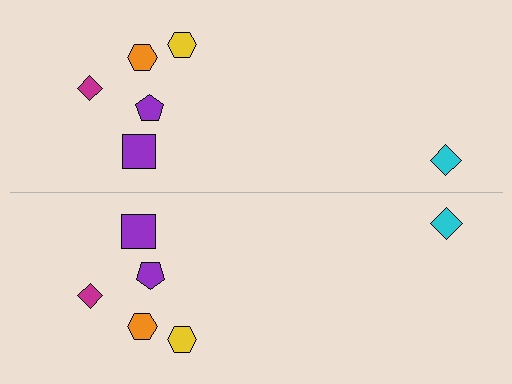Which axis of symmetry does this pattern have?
The pattern has a horizontal axis of symmetry running through the center of the image.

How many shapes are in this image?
There are 12 shapes in this image.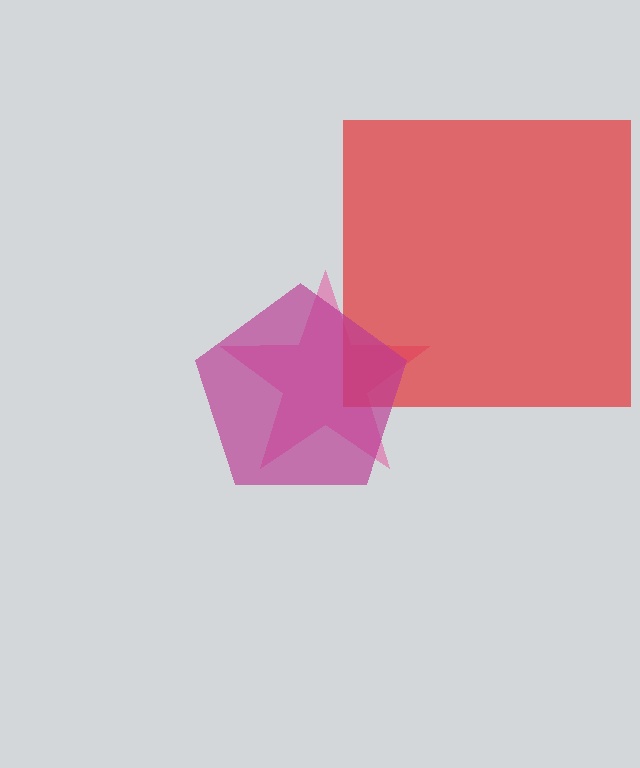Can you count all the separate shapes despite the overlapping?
Yes, there are 3 separate shapes.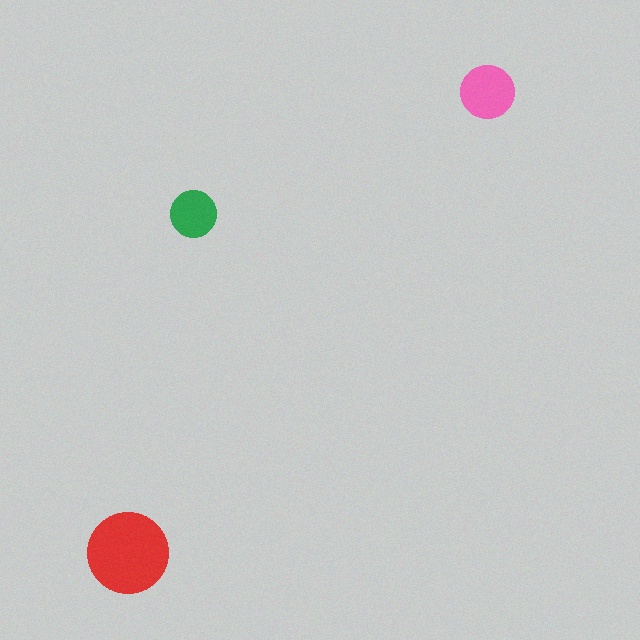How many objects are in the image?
There are 3 objects in the image.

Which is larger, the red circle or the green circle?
The red one.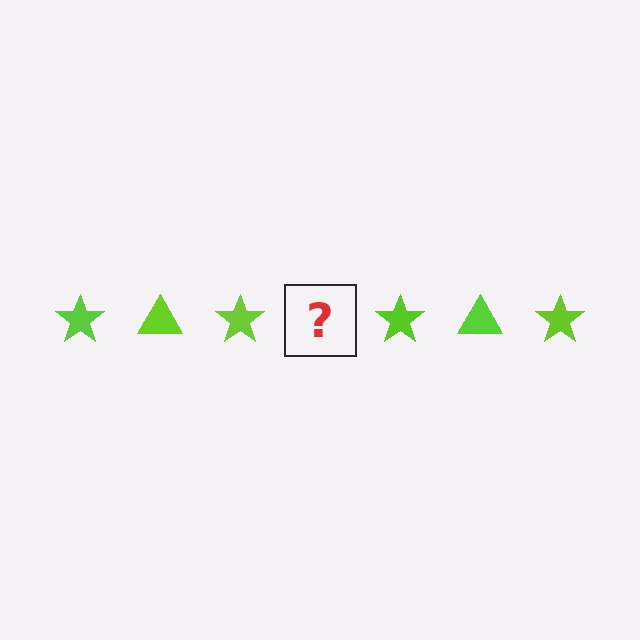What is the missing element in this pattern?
The missing element is a lime triangle.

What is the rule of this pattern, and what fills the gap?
The rule is that the pattern cycles through star, triangle shapes in lime. The gap should be filled with a lime triangle.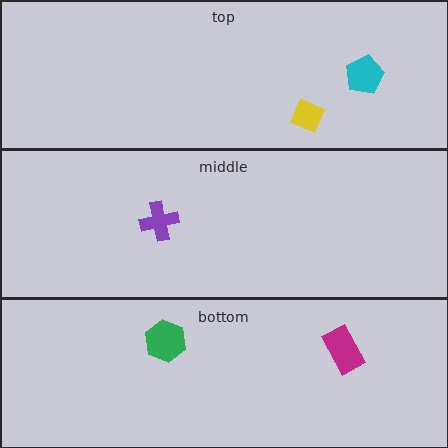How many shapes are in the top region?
2.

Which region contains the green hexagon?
The bottom region.